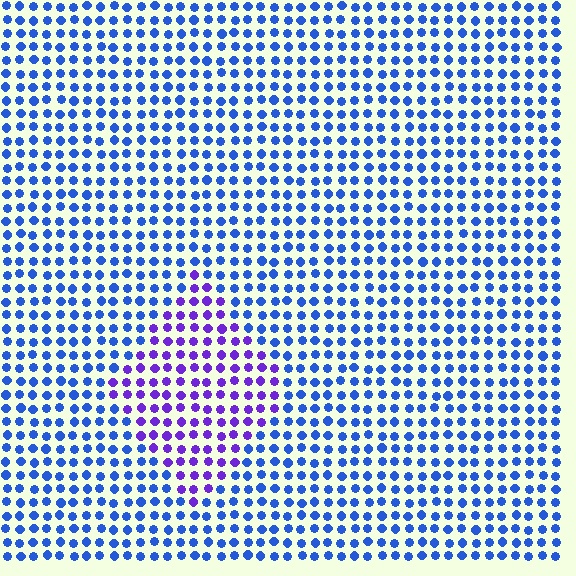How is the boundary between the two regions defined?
The boundary is defined purely by a slight shift in hue (about 43 degrees). Spacing, size, and orientation are identical on both sides.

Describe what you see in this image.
The image is filled with small blue elements in a uniform arrangement. A diamond-shaped region is visible where the elements are tinted to a slightly different hue, forming a subtle color boundary.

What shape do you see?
I see a diamond.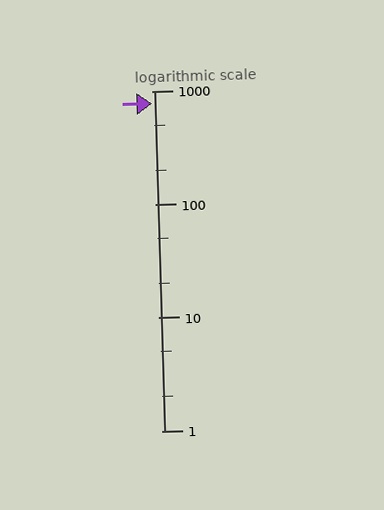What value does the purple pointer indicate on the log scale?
The pointer indicates approximately 770.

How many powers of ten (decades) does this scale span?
The scale spans 3 decades, from 1 to 1000.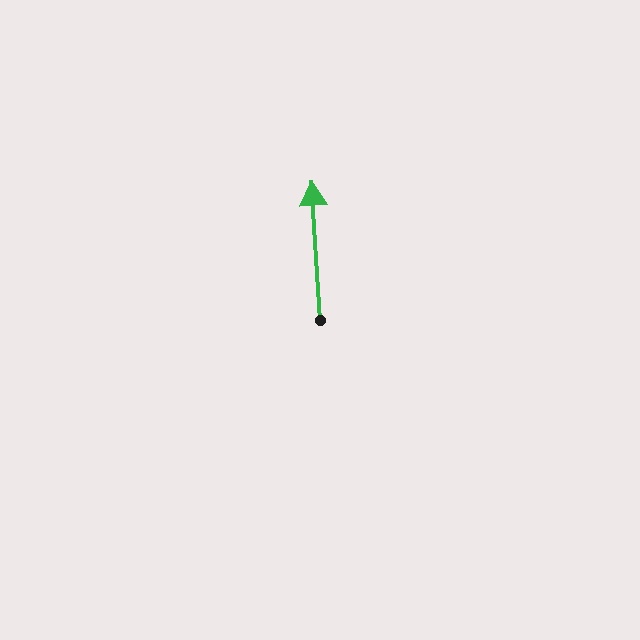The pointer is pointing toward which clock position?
Roughly 12 o'clock.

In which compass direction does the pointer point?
North.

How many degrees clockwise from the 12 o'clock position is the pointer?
Approximately 357 degrees.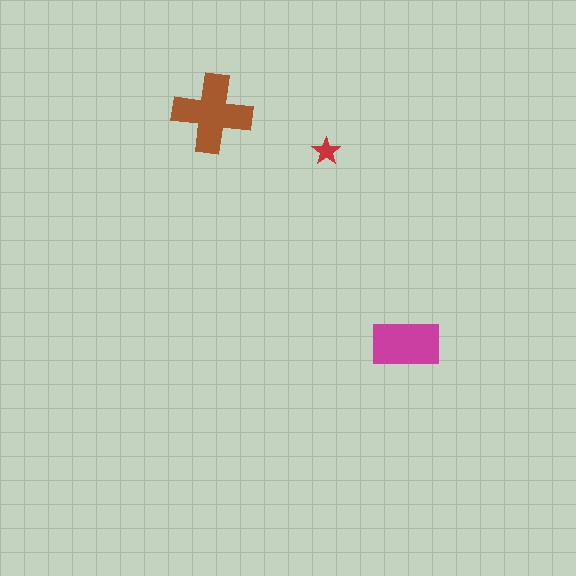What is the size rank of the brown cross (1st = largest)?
1st.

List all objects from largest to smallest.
The brown cross, the magenta rectangle, the red star.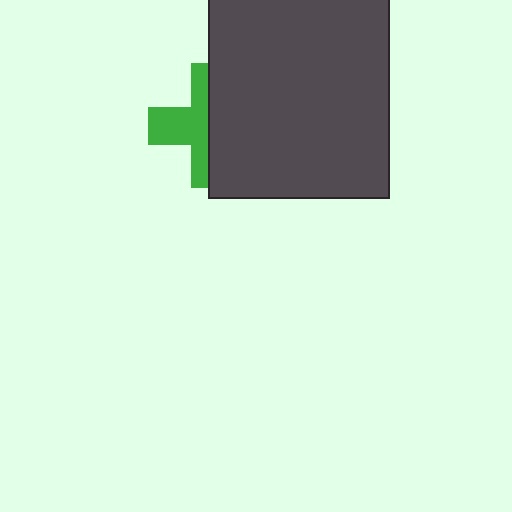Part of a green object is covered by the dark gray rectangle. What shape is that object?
It is a cross.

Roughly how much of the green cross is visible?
About half of it is visible (roughly 45%).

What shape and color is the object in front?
The object in front is a dark gray rectangle.